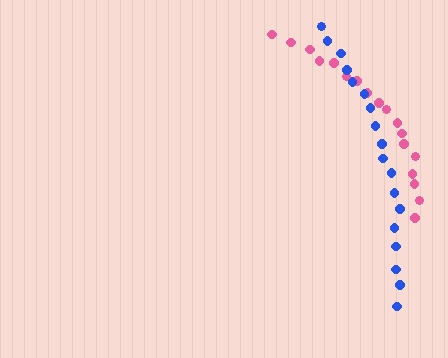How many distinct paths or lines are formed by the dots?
There are 2 distinct paths.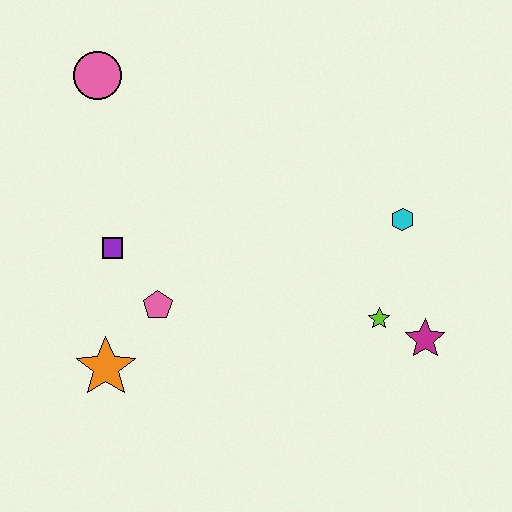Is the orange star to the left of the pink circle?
No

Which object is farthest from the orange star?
The cyan hexagon is farthest from the orange star.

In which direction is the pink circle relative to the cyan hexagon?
The pink circle is to the left of the cyan hexagon.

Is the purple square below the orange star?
No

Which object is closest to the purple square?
The pink pentagon is closest to the purple square.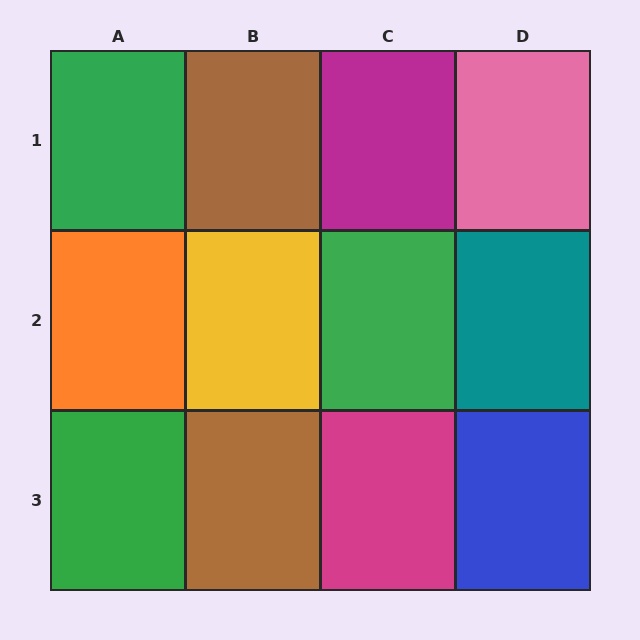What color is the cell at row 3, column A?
Green.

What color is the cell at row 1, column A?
Green.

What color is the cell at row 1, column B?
Brown.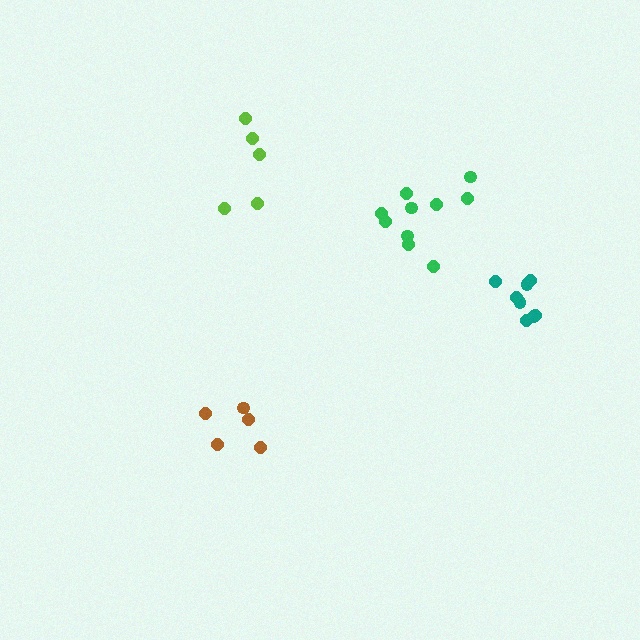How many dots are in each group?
Group 1: 5 dots, Group 2: 10 dots, Group 3: 5 dots, Group 4: 8 dots (28 total).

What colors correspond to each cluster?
The clusters are colored: brown, green, lime, teal.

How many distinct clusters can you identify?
There are 4 distinct clusters.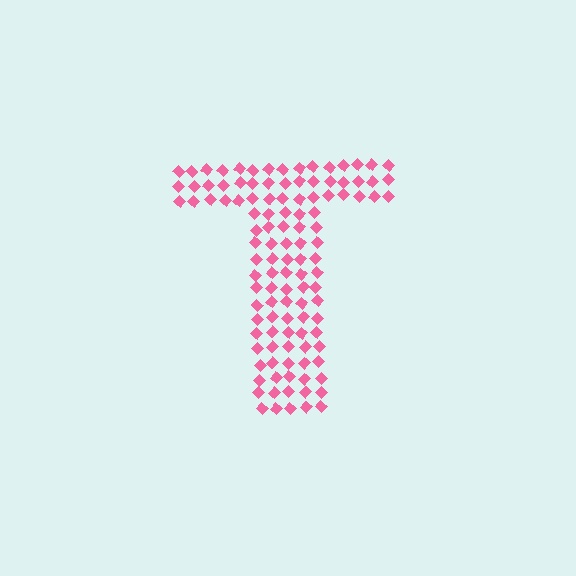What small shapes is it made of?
It is made of small diamonds.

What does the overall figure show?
The overall figure shows the letter T.